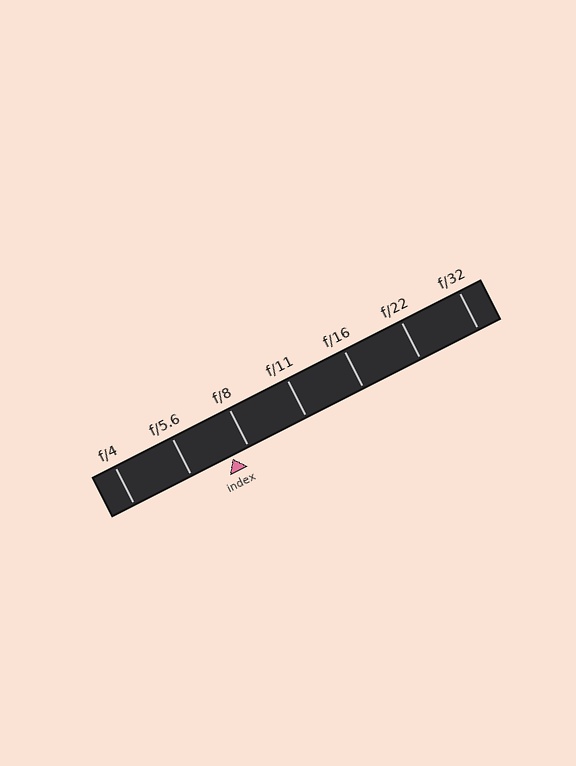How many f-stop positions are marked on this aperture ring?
There are 7 f-stop positions marked.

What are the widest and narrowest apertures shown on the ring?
The widest aperture shown is f/4 and the narrowest is f/32.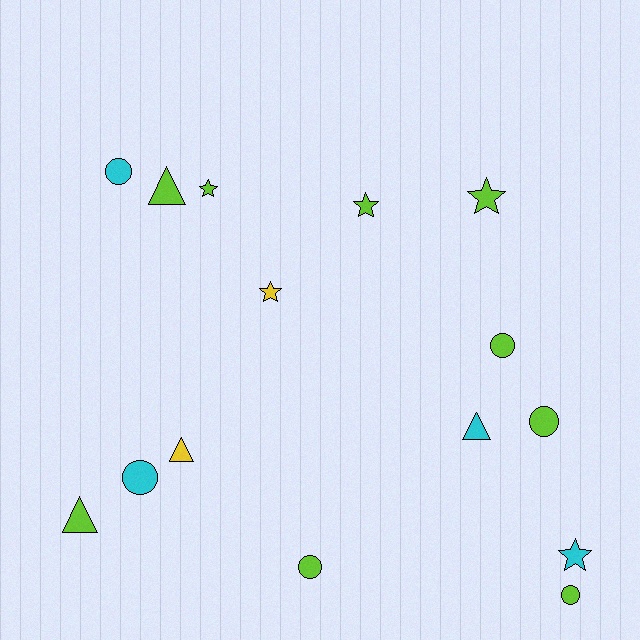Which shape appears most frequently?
Circle, with 6 objects.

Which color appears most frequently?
Lime, with 9 objects.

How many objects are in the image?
There are 15 objects.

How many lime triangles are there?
There are 2 lime triangles.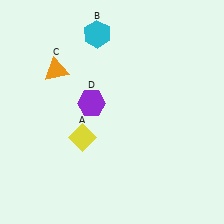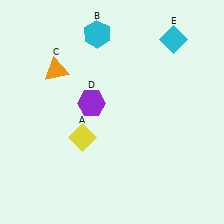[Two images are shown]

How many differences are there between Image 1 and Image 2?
There is 1 difference between the two images.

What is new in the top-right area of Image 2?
A cyan diamond (E) was added in the top-right area of Image 2.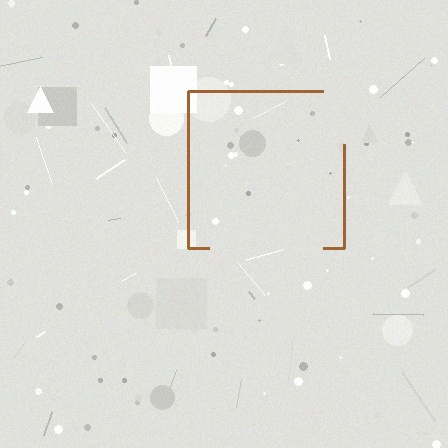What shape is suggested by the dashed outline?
The dashed outline suggests a square.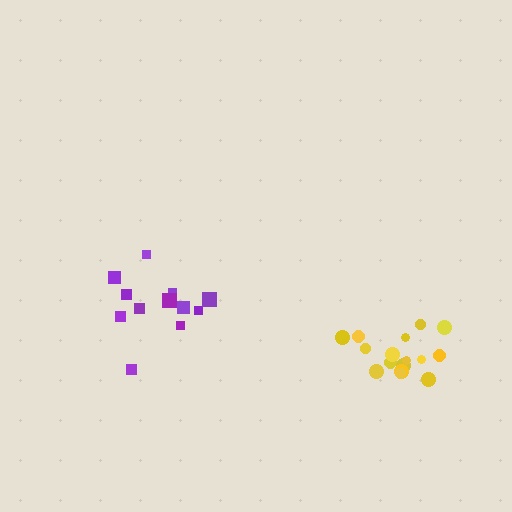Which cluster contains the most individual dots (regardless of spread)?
Yellow (16).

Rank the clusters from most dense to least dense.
purple, yellow.